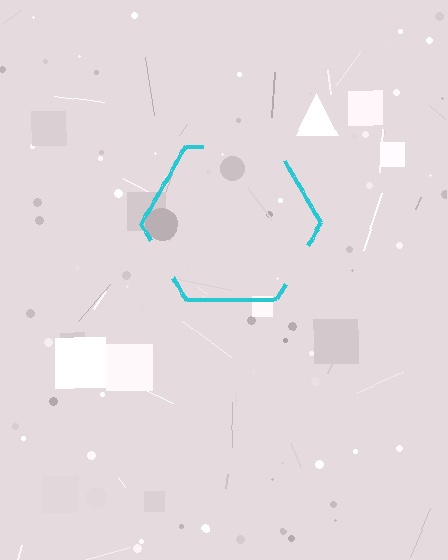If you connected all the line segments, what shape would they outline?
They would outline a hexagon.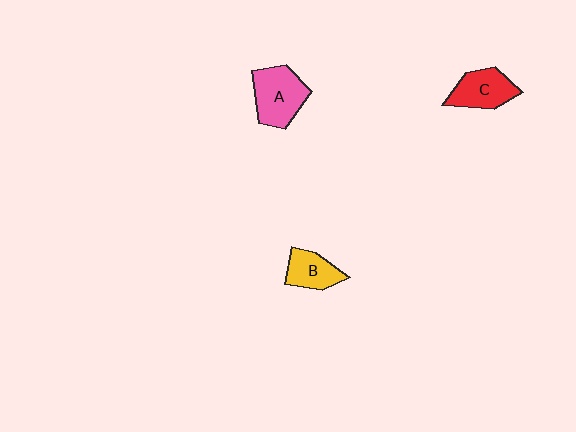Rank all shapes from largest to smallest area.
From largest to smallest: A (pink), C (red), B (yellow).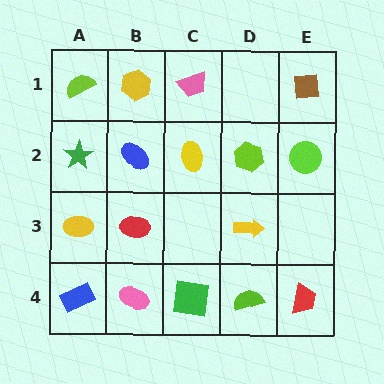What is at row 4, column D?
A lime semicircle.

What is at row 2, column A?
A green star.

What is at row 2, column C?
A yellow ellipse.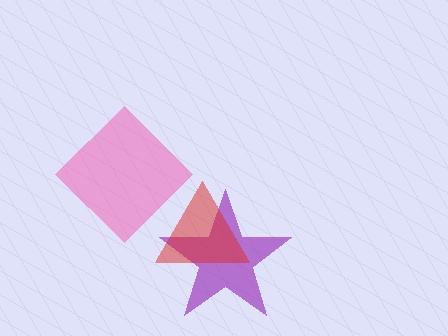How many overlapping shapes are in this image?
There are 3 overlapping shapes in the image.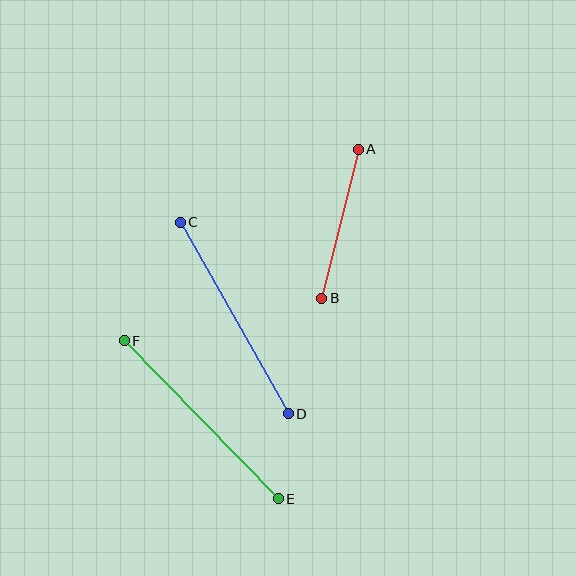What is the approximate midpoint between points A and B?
The midpoint is at approximately (340, 224) pixels.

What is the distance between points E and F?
The distance is approximately 221 pixels.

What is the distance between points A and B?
The distance is approximately 153 pixels.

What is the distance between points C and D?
The distance is approximately 220 pixels.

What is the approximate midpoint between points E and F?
The midpoint is at approximately (201, 420) pixels.